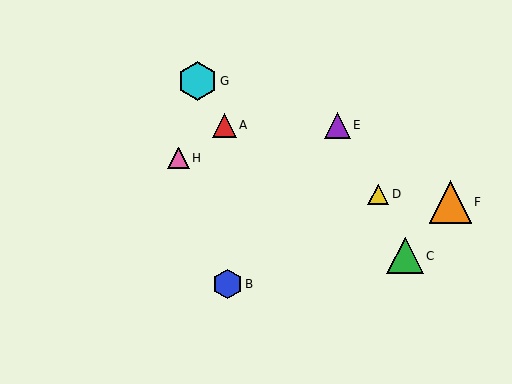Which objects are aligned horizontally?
Objects A, E are aligned horizontally.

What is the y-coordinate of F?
Object F is at y≈202.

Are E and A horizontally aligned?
Yes, both are at y≈125.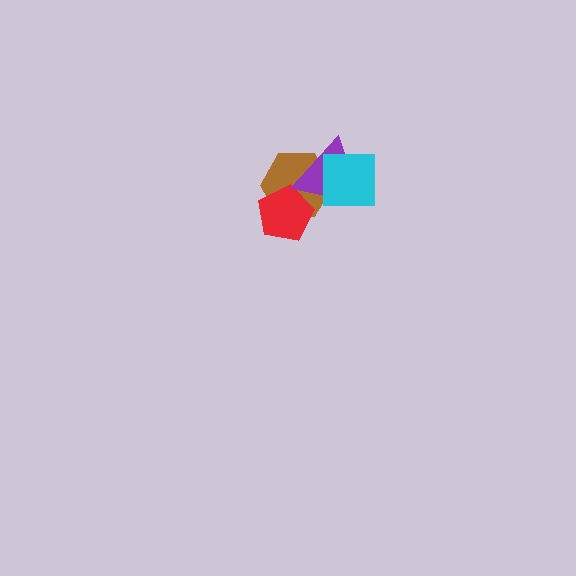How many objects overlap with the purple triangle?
3 objects overlap with the purple triangle.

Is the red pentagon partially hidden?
Yes, it is partially covered by another shape.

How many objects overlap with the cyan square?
2 objects overlap with the cyan square.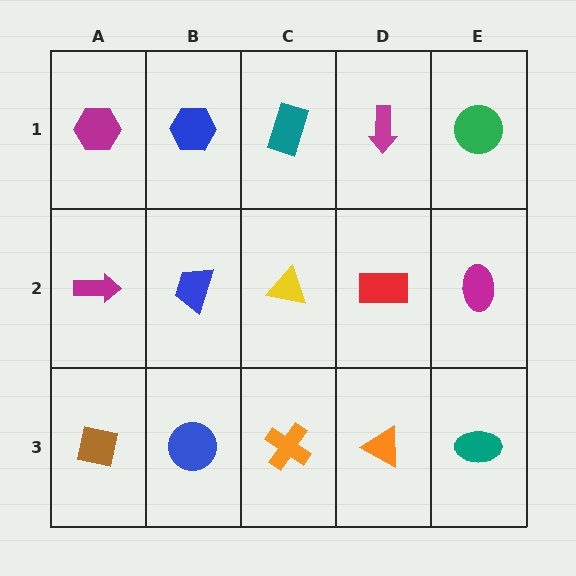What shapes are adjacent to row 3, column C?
A yellow triangle (row 2, column C), a blue circle (row 3, column B), an orange triangle (row 3, column D).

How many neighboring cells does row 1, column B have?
3.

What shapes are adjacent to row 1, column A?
A magenta arrow (row 2, column A), a blue hexagon (row 1, column B).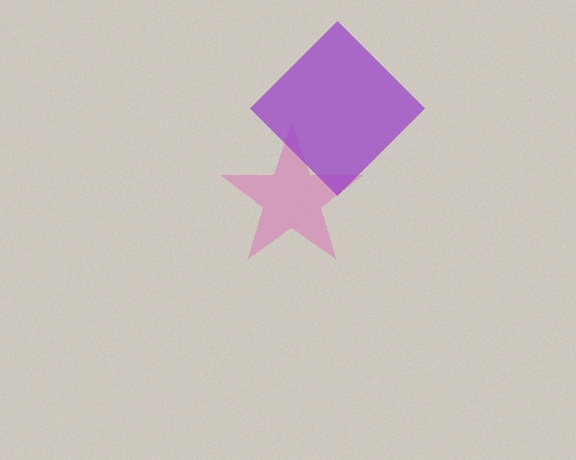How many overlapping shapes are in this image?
There are 2 overlapping shapes in the image.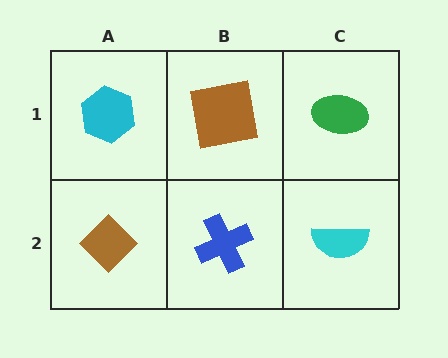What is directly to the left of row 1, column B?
A cyan hexagon.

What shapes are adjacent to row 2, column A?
A cyan hexagon (row 1, column A), a blue cross (row 2, column B).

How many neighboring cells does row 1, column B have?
3.